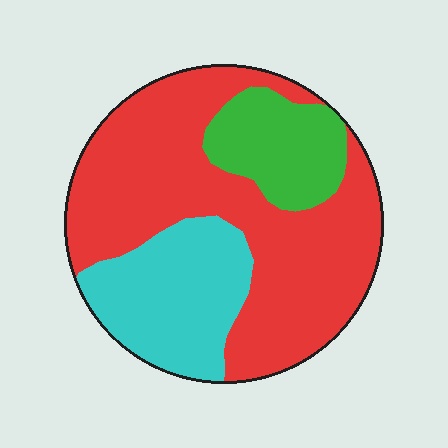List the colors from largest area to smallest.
From largest to smallest: red, cyan, green.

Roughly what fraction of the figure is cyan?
Cyan covers 24% of the figure.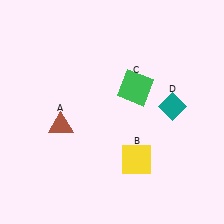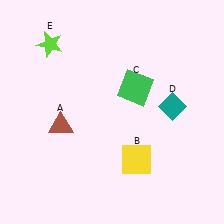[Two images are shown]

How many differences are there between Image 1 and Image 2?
There is 1 difference between the two images.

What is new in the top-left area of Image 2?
A lime star (E) was added in the top-left area of Image 2.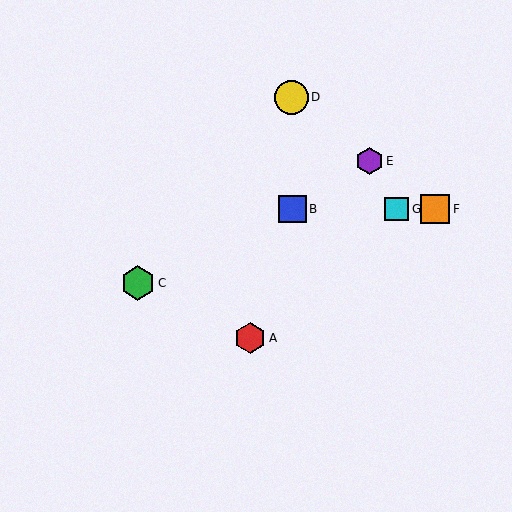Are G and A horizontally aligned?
No, G is at y≈209 and A is at y≈338.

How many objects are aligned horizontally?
3 objects (B, F, G) are aligned horizontally.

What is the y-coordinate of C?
Object C is at y≈283.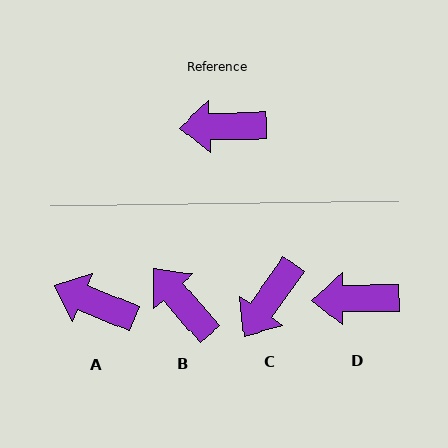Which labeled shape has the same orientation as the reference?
D.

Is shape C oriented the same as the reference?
No, it is off by about 54 degrees.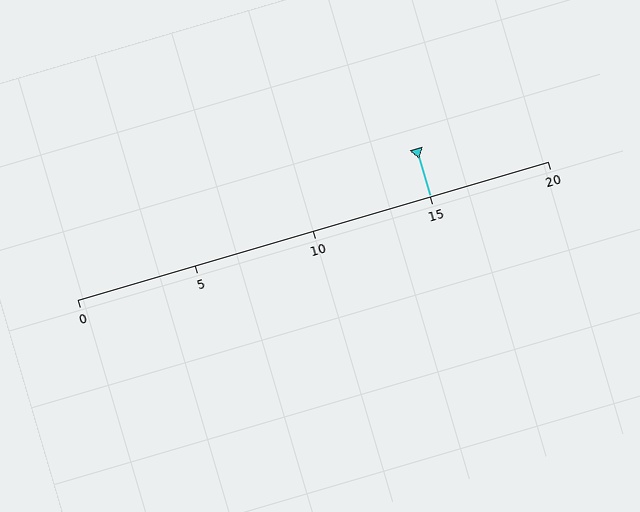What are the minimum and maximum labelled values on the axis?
The axis runs from 0 to 20.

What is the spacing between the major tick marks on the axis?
The major ticks are spaced 5 apart.